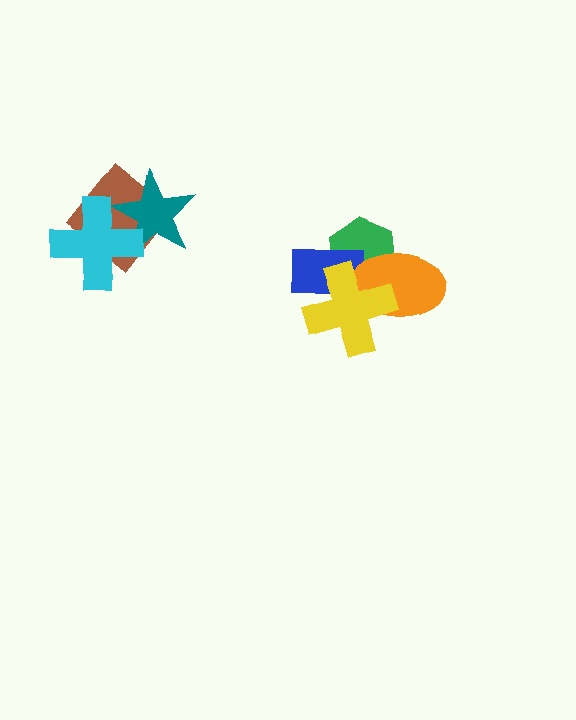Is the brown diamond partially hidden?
Yes, it is partially covered by another shape.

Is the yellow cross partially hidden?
No, no other shape covers it.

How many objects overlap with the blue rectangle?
3 objects overlap with the blue rectangle.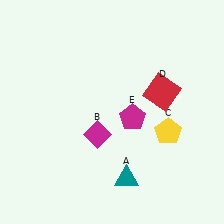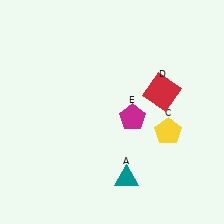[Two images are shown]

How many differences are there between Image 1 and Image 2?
There is 1 difference between the two images.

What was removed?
The magenta diamond (B) was removed in Image 2.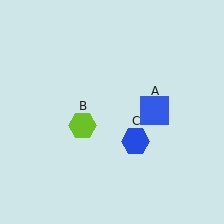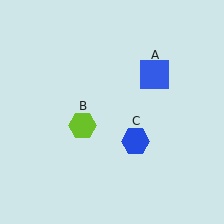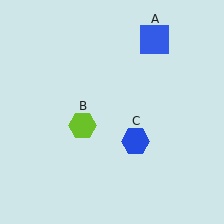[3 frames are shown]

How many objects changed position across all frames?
1 object changed position: blue square (object A).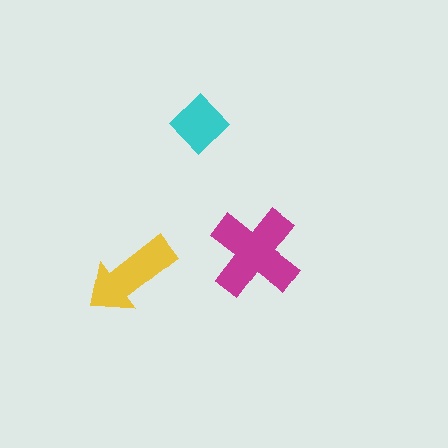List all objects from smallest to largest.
The cyan diamond, the yellow arrow, the magenta cross.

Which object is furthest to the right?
The magenta cross is rightmost.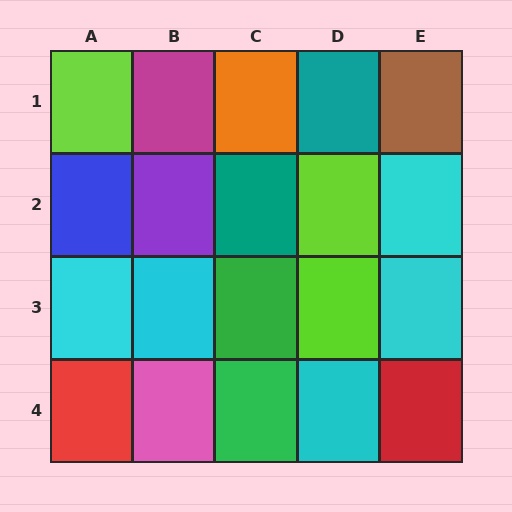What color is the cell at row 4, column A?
Red.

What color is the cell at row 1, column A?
Lime.